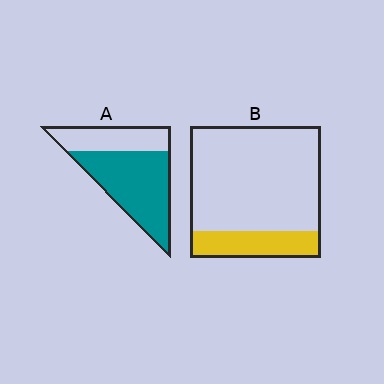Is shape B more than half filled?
No.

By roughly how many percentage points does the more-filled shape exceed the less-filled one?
By roughly 45 percentage points (A over B).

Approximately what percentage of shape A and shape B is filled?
A is approximately 65% and B is approximately 20%.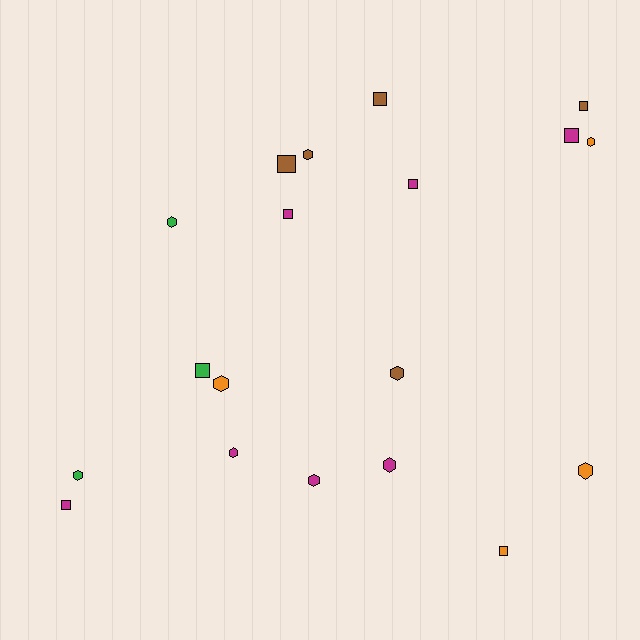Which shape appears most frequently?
Hexagon, with 10 objects.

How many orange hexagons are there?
There are 3 orange hexagons.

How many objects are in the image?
There are 19 objects.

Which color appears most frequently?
Magenta, with 7 objects.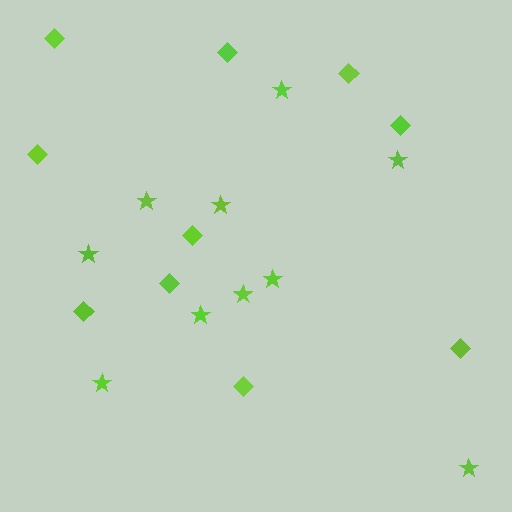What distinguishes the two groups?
There are 2 groups: one group of diamonds (10) and one group of stars (10).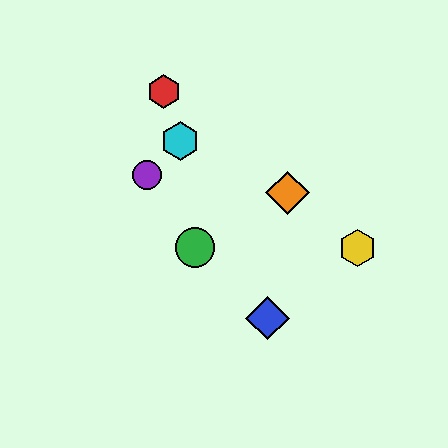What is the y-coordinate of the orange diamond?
The orange diamond is at y≈193.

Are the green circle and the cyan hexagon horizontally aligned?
No, the green circle is at y≈248 and the cyan hexagon is at y≈141.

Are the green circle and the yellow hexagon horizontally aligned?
Yes, both are at y≈248.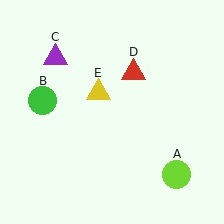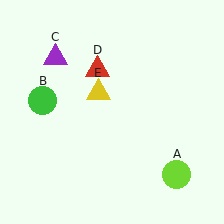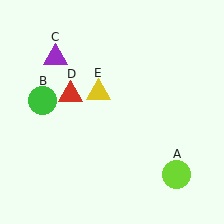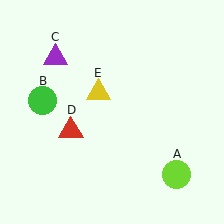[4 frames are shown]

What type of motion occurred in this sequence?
The red triangle (object D) rotated counterclockwise around the center of the scene.